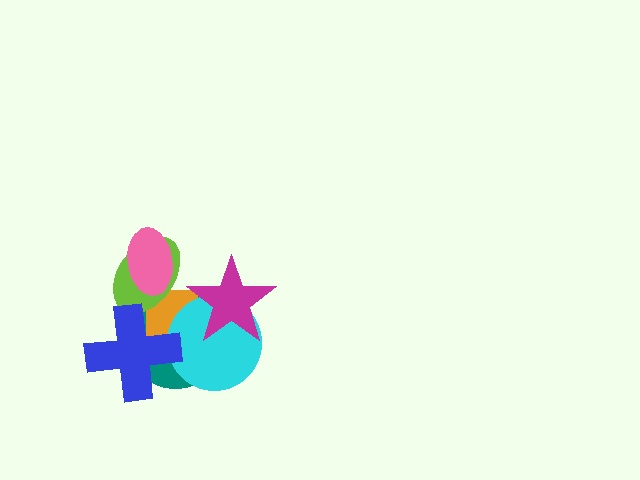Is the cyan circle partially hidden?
Yes, it is partially covered by another shape.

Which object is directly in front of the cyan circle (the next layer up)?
The blue cross is directly in front of the cyan circle.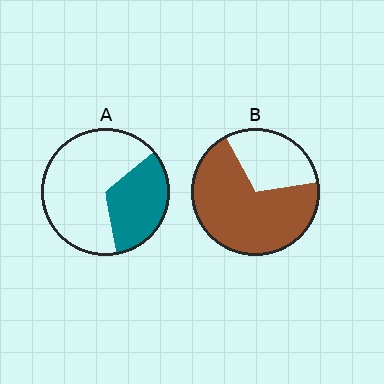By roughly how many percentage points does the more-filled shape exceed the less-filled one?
By roughly 35 percentage points (B over A).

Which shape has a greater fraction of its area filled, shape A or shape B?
Shape B.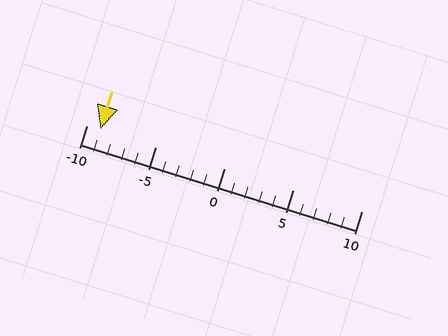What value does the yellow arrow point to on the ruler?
The yellow arrow points to approximately -9.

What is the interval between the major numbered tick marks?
The major tick marks are spaced 5 units apart.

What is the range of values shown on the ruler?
The ruler shows values from -10 to 10.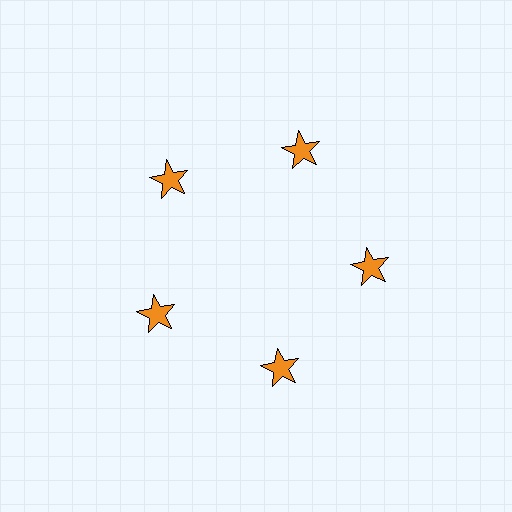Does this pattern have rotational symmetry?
Yes, this pattern has 5-fold rotational symmetry. It looks the same after rotating 72 degrees around the center.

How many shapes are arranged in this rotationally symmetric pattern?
There are 5 shapes, arranged in 5 groups of 1.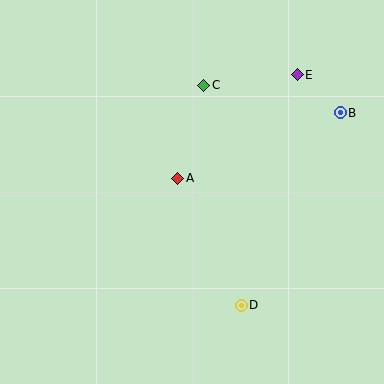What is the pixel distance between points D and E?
The distance between D and E is 237 pixels.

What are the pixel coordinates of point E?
Point E is at (297, 75).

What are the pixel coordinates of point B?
Point B is at (340, 113).